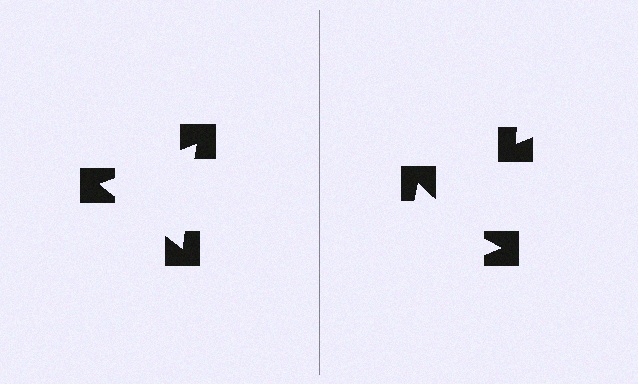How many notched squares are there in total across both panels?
6 — 3 on each side.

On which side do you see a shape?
An illusory triangle appears on the left side. On the right side the wedge cuts are rotated, so no coherent shape forms.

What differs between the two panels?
The notched squares are positioned identically on both sides; only the wedge orientations differ. On the left they align to a triangle; on the right they are misaligned.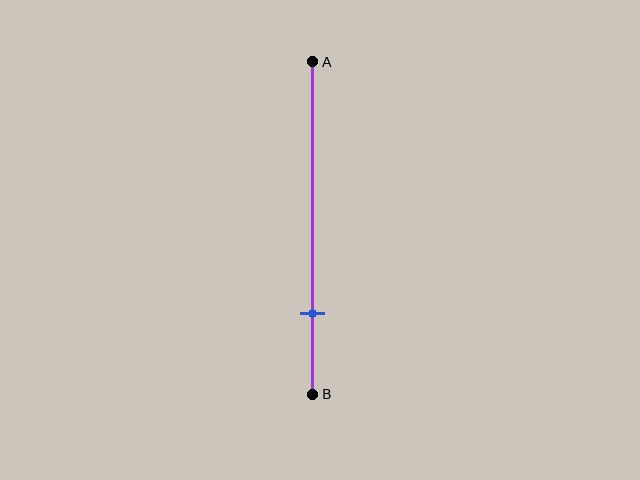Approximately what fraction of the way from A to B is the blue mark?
The blue mark is approximately 75% of the way from A to B.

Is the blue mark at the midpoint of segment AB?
No, the mark is at about 75% from A, not at the 50% midpoint.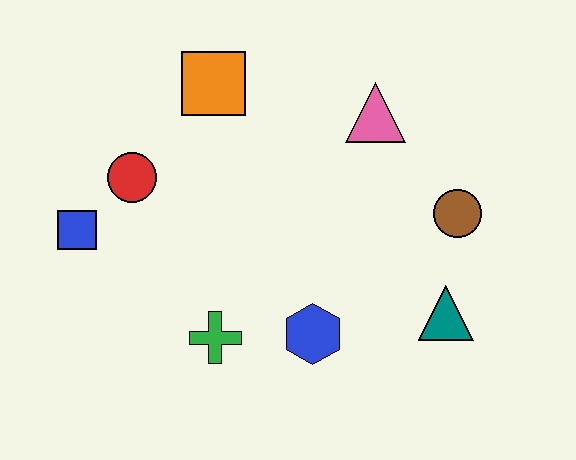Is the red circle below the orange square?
Yes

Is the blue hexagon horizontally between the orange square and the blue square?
No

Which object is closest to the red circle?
The blue square is closest to the red circle.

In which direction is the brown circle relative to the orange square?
The brown circle is to the right of the orange square.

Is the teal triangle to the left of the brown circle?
Yes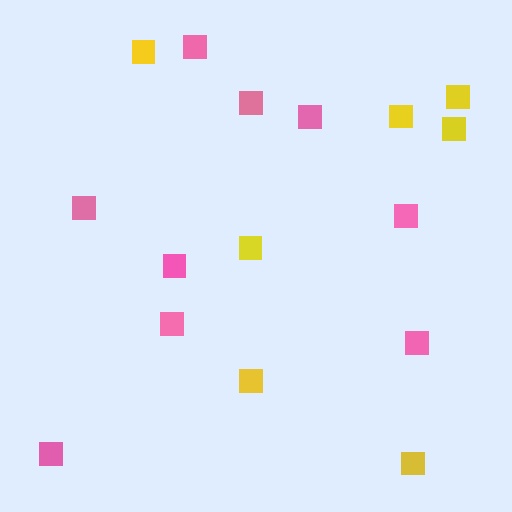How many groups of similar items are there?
There are 2 groups: one group of yellow squares (7) and one group of pink squares (9).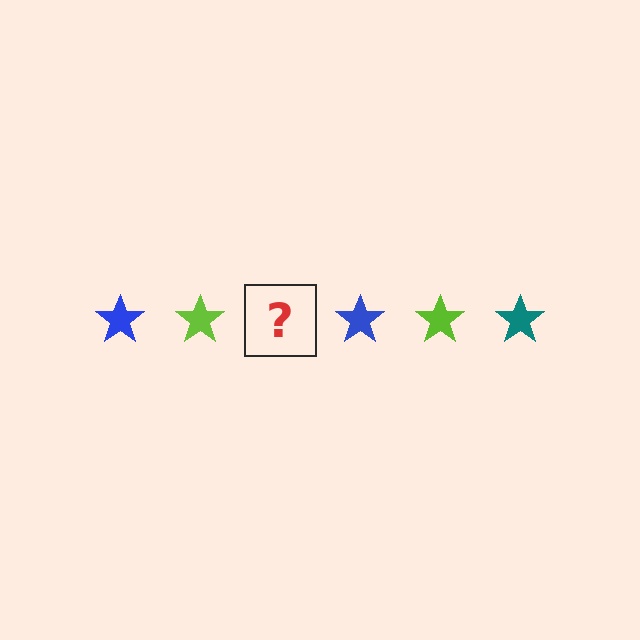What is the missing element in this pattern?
The missing element is a teal star.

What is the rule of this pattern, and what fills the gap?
The rule is that the pattern cycles through blue, lime, teal stars. The gap should be filled with a teal star.